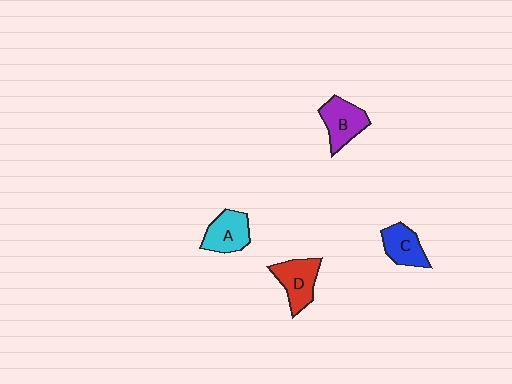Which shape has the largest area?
Shape D (red).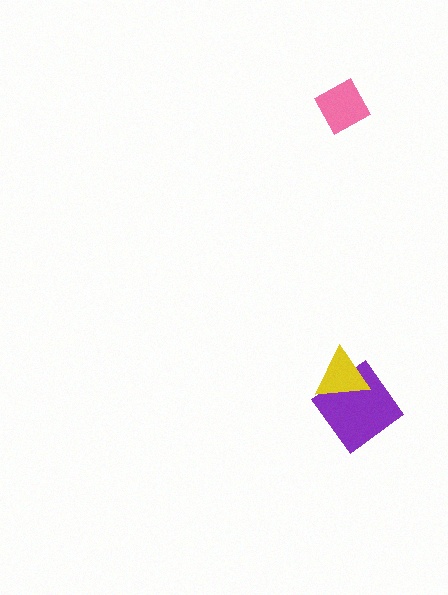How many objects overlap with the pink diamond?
0 objects overlap with the pink diamond.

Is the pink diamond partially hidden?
No, no other shape covers it.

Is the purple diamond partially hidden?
Yes, it is partially covered by another shape.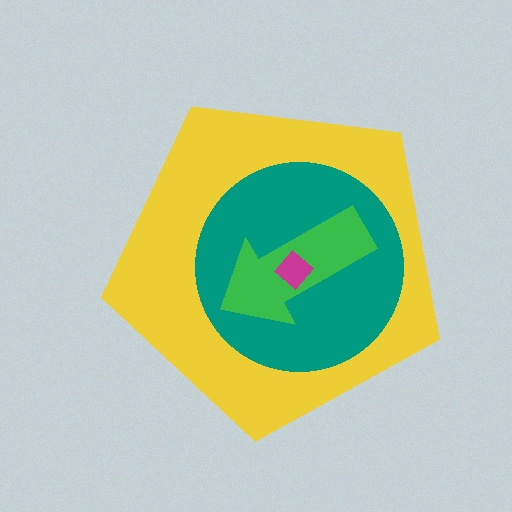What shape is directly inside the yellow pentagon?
The teal circle.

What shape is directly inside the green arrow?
The magenta diamond.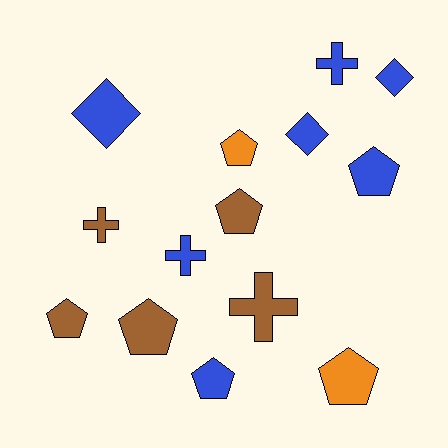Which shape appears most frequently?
Pentagon, with 7 objects.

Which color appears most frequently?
Blue, with 7 objects.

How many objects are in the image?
There are 14 objects.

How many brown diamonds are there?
There are no brown diamonds.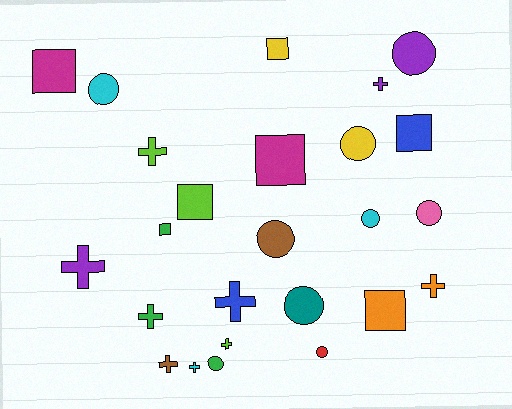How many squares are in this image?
There are 7 squares.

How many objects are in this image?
There are 25 objects.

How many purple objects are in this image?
There are 3 purple objects.